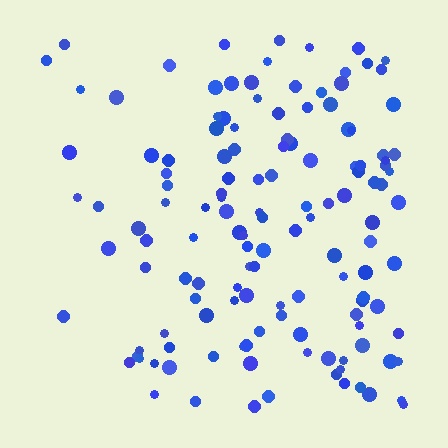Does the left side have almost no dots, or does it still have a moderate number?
Still a moderate number, just noticeably fewer than the right.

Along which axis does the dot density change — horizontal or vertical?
Horizontal.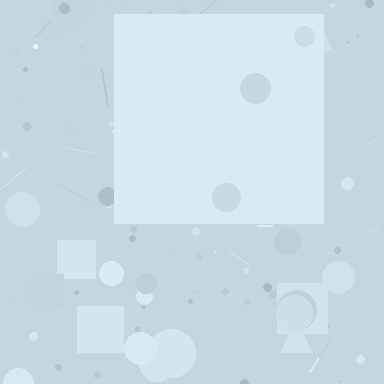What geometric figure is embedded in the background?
A square is embedded in the background.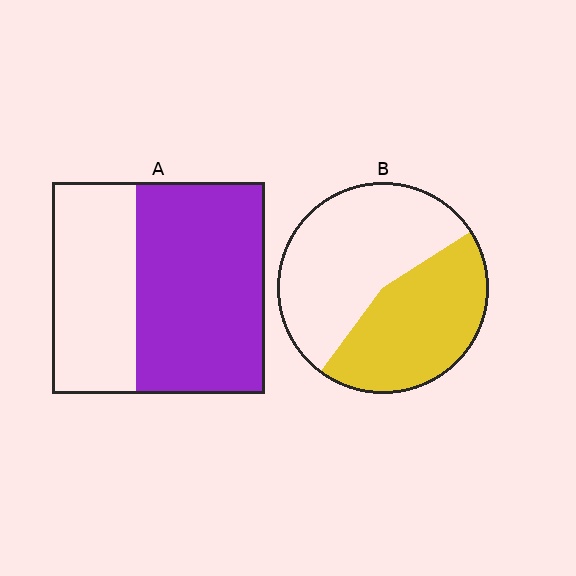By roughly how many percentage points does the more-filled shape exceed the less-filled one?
By roughly 15 percentage points (A over B).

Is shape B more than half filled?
No.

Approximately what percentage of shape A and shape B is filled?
A is approximately 60% and B is approximately 45%.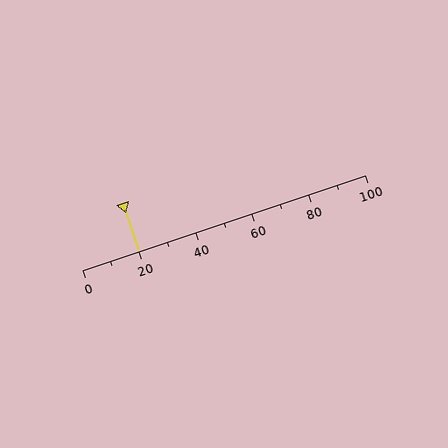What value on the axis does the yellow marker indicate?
The marker indicates approximately 20.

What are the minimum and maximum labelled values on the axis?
The axis runs from 0 to 100.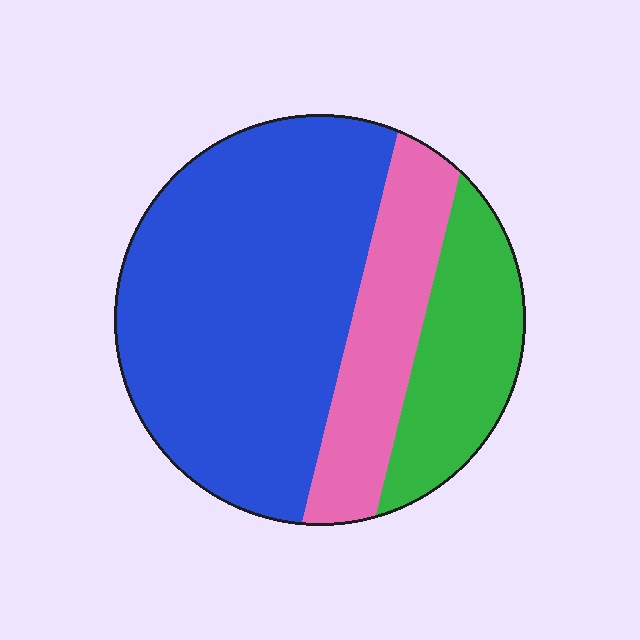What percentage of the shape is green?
Green takes up about one fifth (1/5) of the shape.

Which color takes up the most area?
Blue, at roughly 60%.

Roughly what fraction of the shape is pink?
Pink takes up about one fifth (1/5) of the shape.